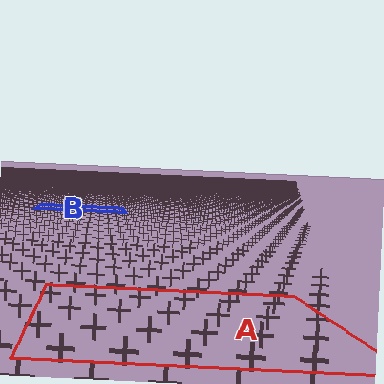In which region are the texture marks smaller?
The texture marks are smaller in region B, because it is farther away.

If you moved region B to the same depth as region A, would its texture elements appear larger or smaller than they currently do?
They would appear larger. At a closer depth, the same texture elements are projected at a bigger on-screen size.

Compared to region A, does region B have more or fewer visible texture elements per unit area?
Region B has more texture elements per unit area — they are packed more densely because it is farther away.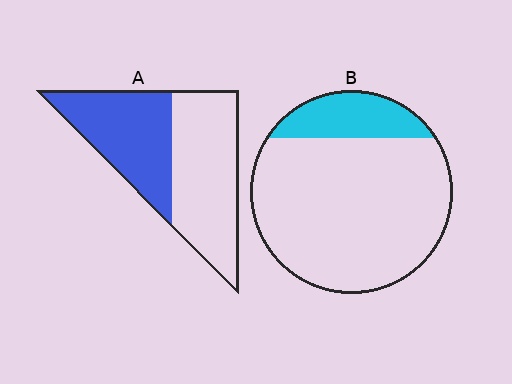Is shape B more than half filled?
No.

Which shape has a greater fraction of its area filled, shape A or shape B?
Shape A.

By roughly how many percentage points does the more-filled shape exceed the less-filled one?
By roughly 25 percentage points (A over B).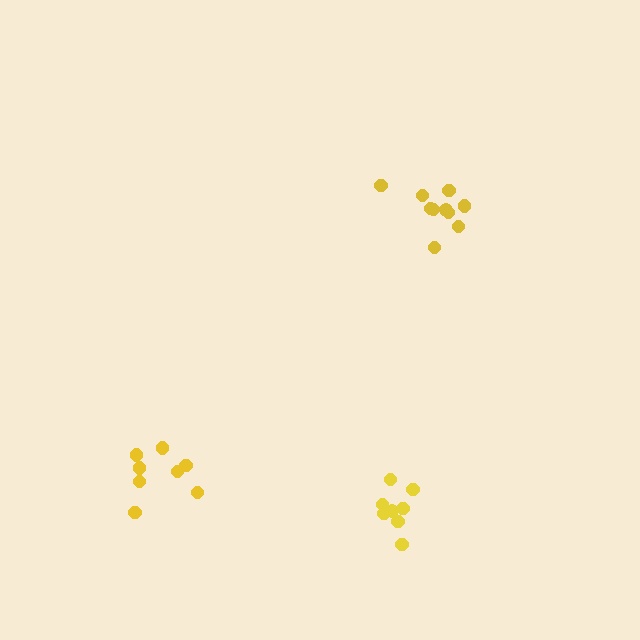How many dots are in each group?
Group 1: 10 dots, Group 2: 9 dots, Group 3: 8 dots (27 total).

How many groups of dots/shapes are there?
There are 3 groups.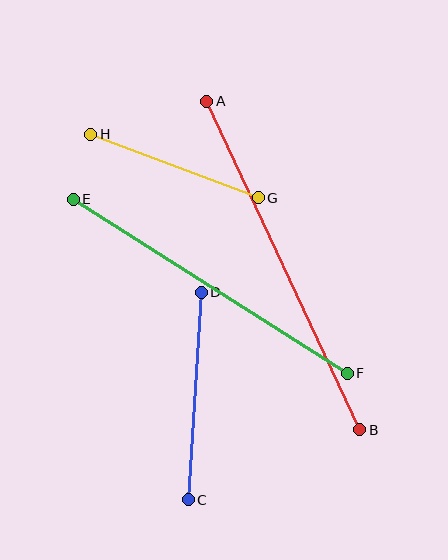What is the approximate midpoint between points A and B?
The midpoint is at approximately (283, 265) pixels.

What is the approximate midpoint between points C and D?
The midpoint is at approximately (195, 396) pixels.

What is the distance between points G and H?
The distance is approximately 179 pixels.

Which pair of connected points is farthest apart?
Points A and B are farthest apart.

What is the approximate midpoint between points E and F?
The midpoint is at approximately (210, 286) pixels.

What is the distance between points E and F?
The distance is approximately 325 pixels.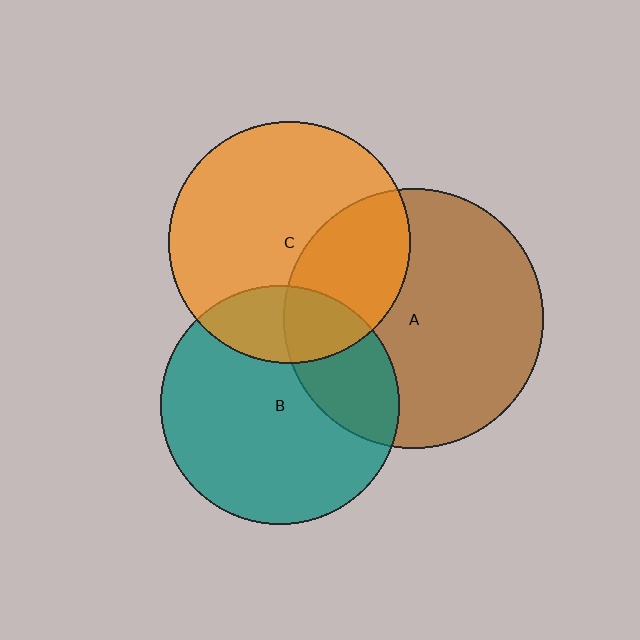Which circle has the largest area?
Circle A (brown).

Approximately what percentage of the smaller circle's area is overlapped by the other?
Approximately 20%.